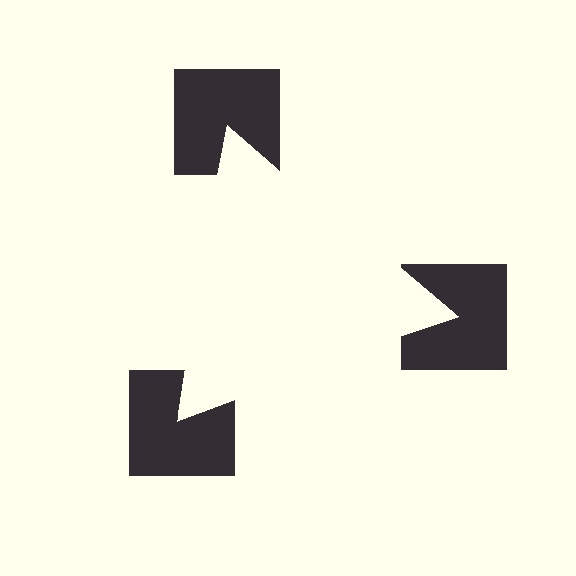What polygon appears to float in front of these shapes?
An illusory triangle — its edges are inferred from the aligned wedge cuts in the notched squares, not physically drawn.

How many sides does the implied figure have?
3 sides.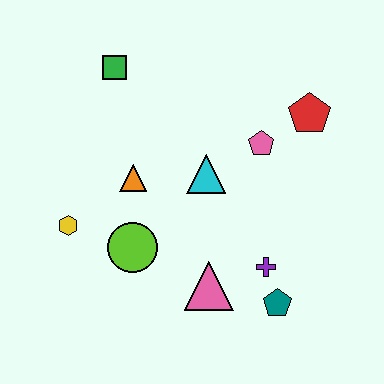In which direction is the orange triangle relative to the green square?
The orange triangle is below the green square.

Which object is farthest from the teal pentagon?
The green square is farthest from the teal pentagon.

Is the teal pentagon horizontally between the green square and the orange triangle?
No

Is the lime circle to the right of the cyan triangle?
No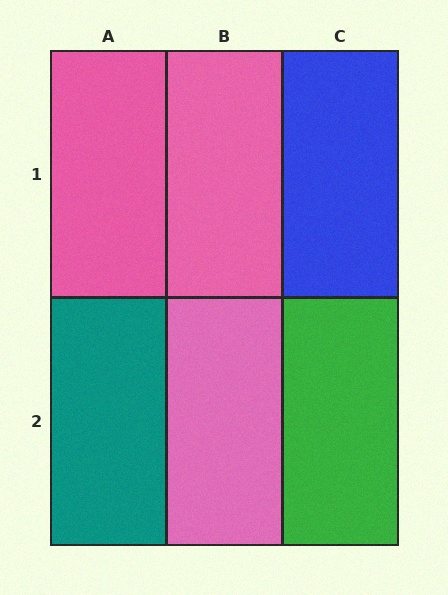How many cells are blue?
1 cell is blue.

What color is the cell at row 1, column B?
Pink.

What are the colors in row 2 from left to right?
Teal, pink, green.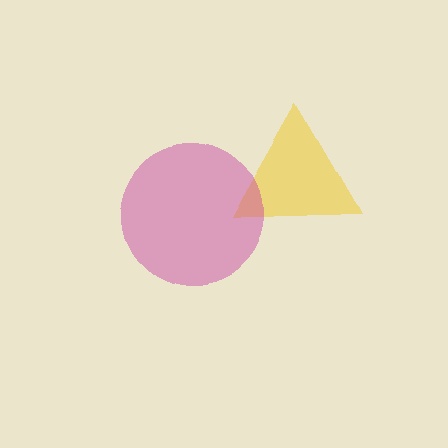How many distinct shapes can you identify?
There are 2 distinct shapes: a yellow triangle, a magenta circle.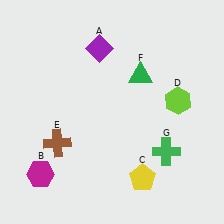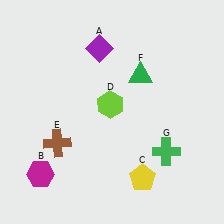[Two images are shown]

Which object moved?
The lime hexagon (D) moved left.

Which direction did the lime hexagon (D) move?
The lime hexagon (D) moved left.